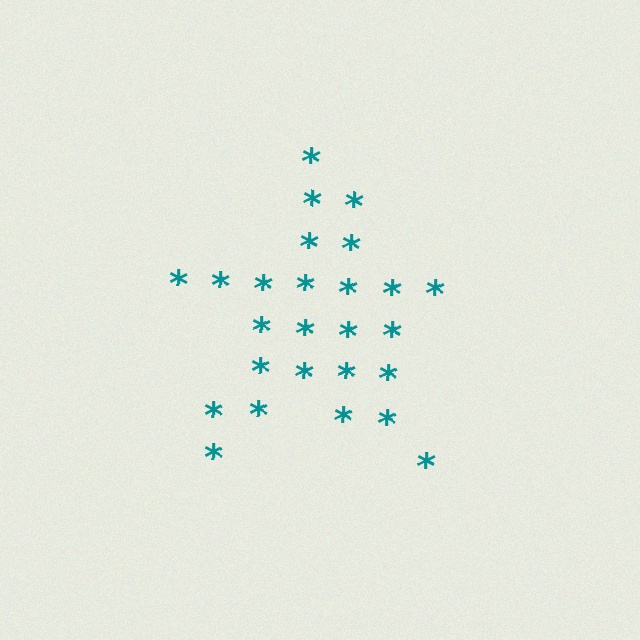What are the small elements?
The small elements are asterisks.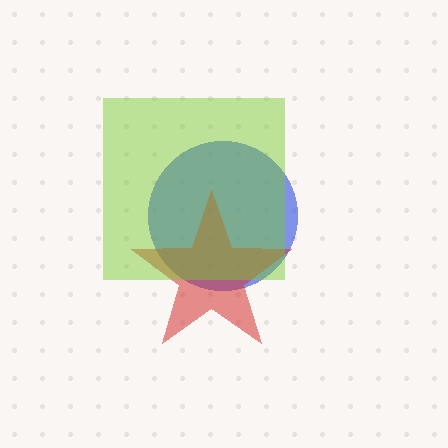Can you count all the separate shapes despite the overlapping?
Yes, there are 3 separate shapes.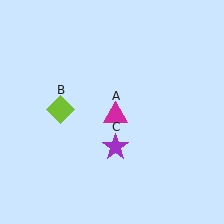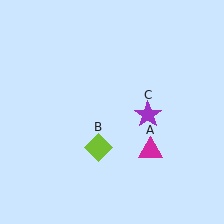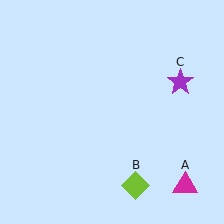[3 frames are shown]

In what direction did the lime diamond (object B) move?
The lime diamond (object B) moved down and to the right.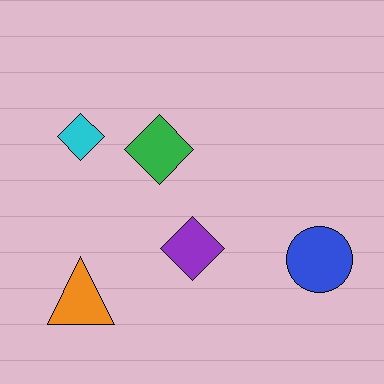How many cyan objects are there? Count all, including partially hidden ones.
There is 1 cyan object.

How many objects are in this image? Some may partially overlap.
There are 5 objects.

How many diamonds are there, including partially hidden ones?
There are 3 diamonds.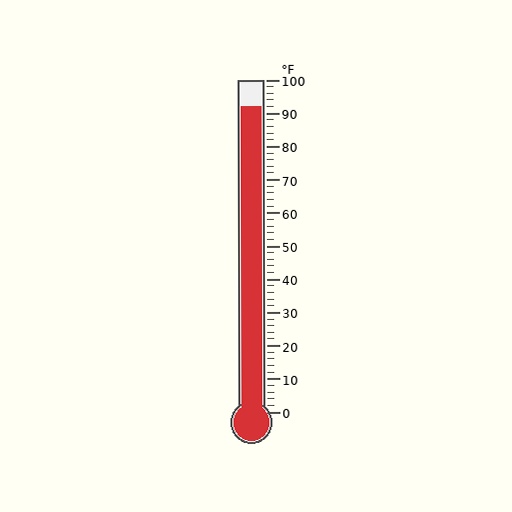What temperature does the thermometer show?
The thermometer shows approximately 92°F.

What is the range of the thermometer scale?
The thermometer scale ranges from 0°F to 100°F.